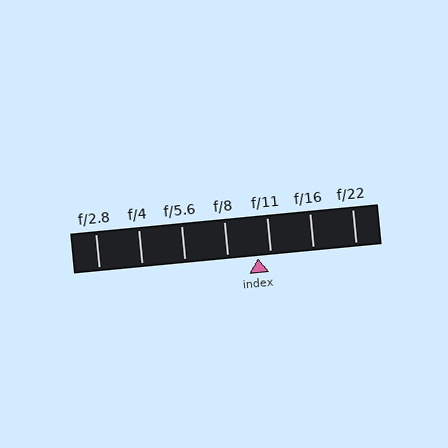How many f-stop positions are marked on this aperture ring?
There are 7 f-stop positions marked.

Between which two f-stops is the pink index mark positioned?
The index mark is between f/8 and f/11.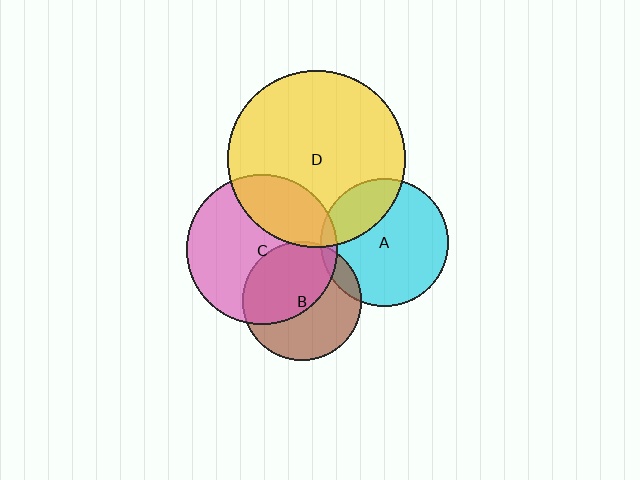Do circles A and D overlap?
Yes.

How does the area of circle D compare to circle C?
Approximately 1.4 times.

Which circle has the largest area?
Circle D (yellow).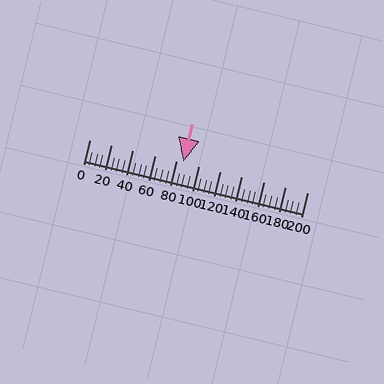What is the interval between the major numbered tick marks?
The major tick marks are spaced 20 units apart.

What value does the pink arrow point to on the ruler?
The pink arrow points to approximately 86.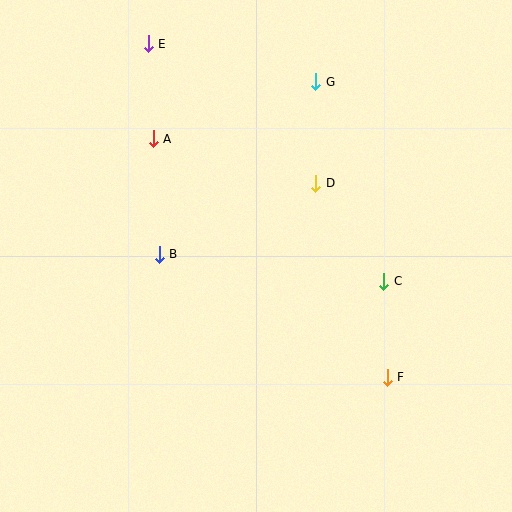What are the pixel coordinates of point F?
Point F is at (387, 377).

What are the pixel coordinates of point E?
Point E is at (148, 44).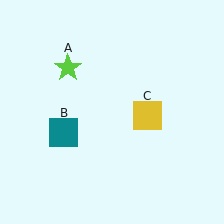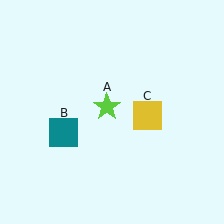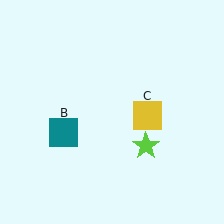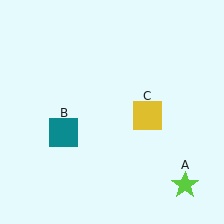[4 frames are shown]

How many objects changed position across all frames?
1 object changed position: lime star (object A).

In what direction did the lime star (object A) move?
The lime star (object A) moved down and to the right.